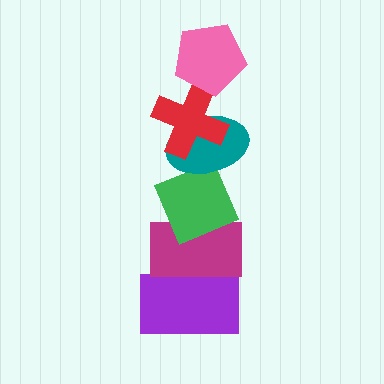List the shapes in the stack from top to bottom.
From top to bottom: the pink pentagon, the red cross, the teal ellipse, the green diamond, the magenta rectangle, the purple rectangle.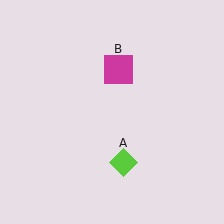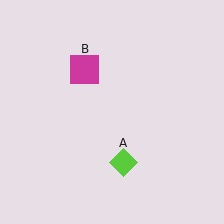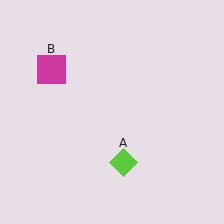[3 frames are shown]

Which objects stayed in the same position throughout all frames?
Lime diamond (object A) remained stationary.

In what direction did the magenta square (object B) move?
The magenta square (object B) moved left.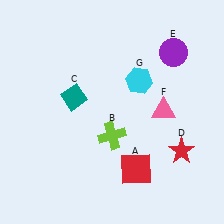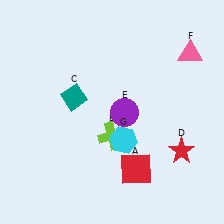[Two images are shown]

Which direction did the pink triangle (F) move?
The pink triangle (F) moved up.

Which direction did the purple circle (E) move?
The purple circle (E) moved down.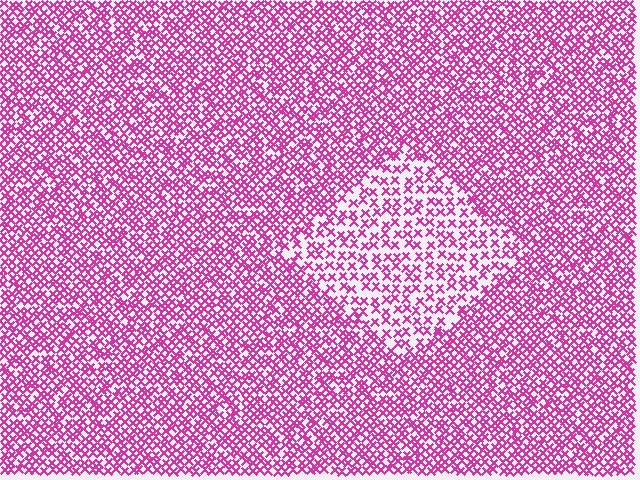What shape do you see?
I see a diamond.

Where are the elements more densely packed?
The elements are more densely packed outside the diamond boundary.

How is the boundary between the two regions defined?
The boundary is defined by a change in element density (approximately 1.8x ratio). All elements are the same color, size, and shape.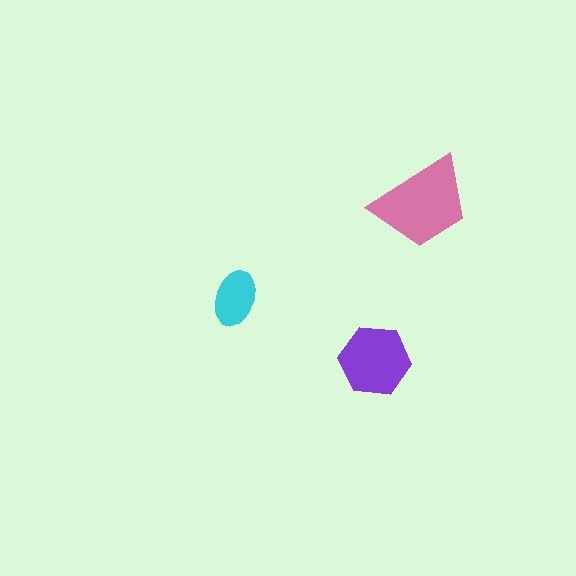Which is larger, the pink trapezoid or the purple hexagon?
The pink trapezoid.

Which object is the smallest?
The cyan ellipse.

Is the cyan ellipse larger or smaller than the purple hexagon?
Smaller.